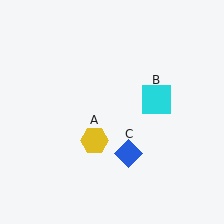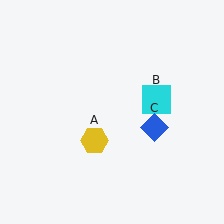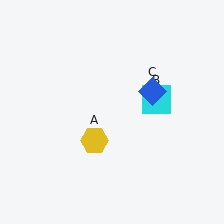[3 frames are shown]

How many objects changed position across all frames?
1 object changed position: blue diamond (object C).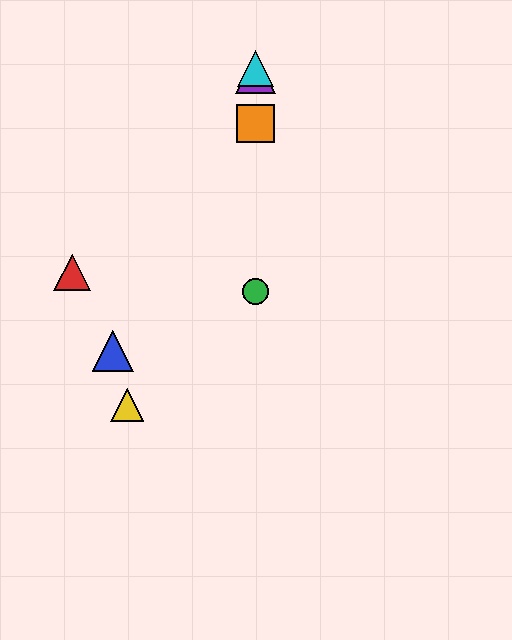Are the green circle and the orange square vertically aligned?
Yes, both are at x≈256.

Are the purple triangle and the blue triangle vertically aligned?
No, the purple triangle is at x≈256 and the blue triangle is at x≈113.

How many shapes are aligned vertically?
4 shapes (the green circle, the purple triangle, the orange square, the cyan triangle) are aligned vertically.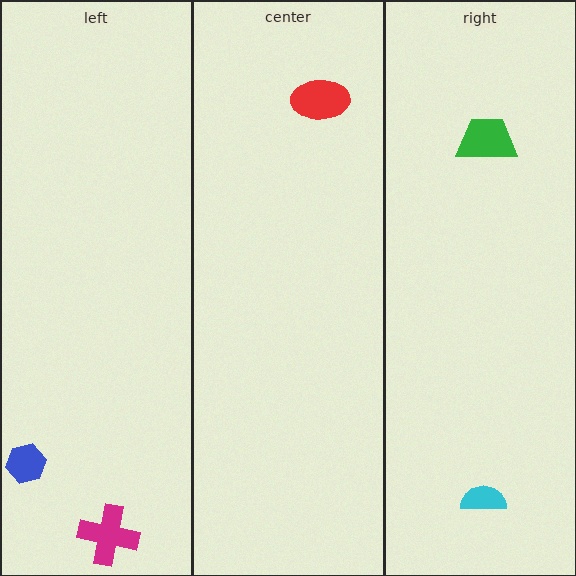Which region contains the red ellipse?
The center region.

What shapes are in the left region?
The blue hexagon, the magenta cross.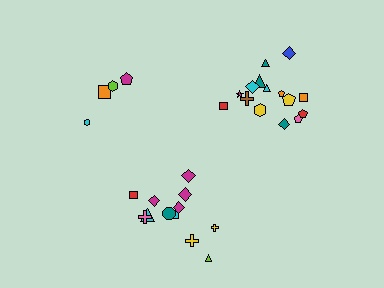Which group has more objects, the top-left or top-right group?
The top-right group.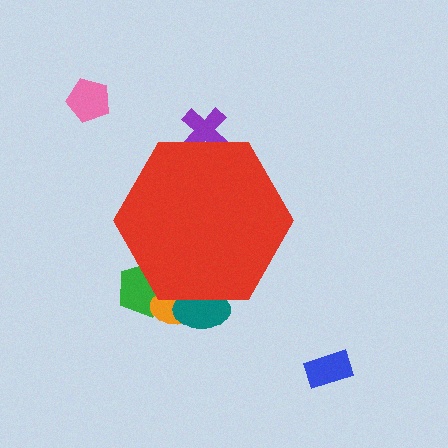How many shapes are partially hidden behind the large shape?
4 shapes are partially hidden.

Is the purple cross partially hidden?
Yes, the purple cross is partially hidden behind the red hexagon.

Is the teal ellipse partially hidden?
Yes, the teal ellipse is partially hidden behind the red hexagon.